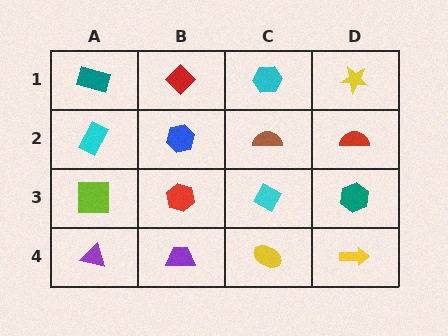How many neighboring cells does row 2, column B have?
4.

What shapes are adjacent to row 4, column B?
A red hexagon (row 3, column B), a purple triangle (row 4, column A), a yellow ellipse (row 4, column C).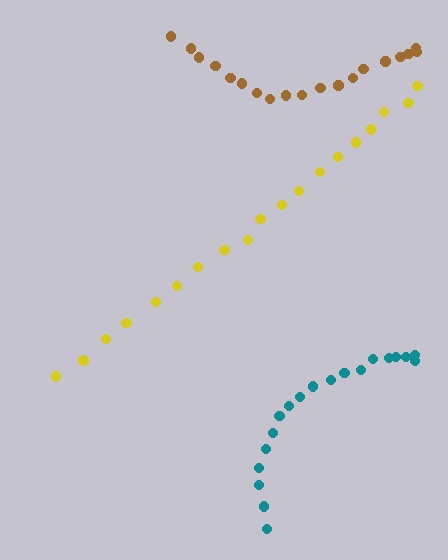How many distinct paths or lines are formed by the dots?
There are 3 distinct paths.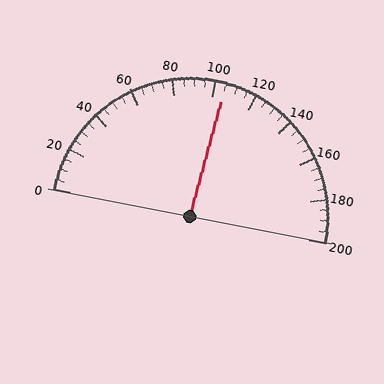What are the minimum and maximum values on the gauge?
The gauge ranges from 0 to 200.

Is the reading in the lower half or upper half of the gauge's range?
The reading is in the upper half of the range (0 to 200).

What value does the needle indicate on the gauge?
The needle indicates approximately 105.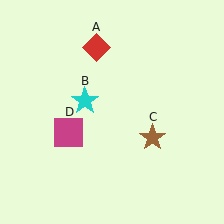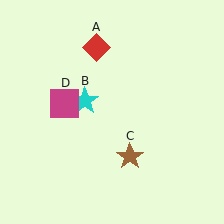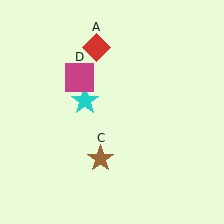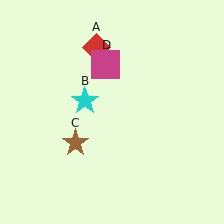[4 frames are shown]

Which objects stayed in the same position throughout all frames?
Red diamond (object A) and cyan star (object B) remained stationary.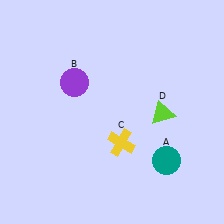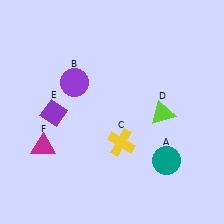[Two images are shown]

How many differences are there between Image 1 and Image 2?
There are 2 differences between the two images.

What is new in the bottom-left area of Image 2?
A purple diamond (E) was added in the bottom-left area of Image 2.